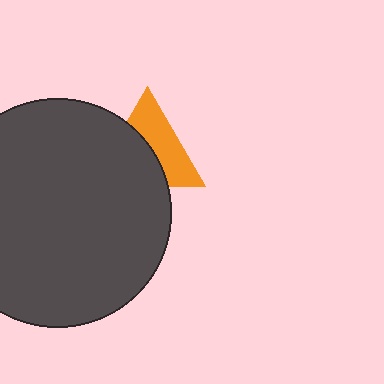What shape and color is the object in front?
The object in front is a dark gray circle.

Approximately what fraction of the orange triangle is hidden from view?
Roughly 50% of the orange triangle is hidden behind the dark gray circle.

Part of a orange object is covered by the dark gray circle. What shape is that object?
It is a triangle.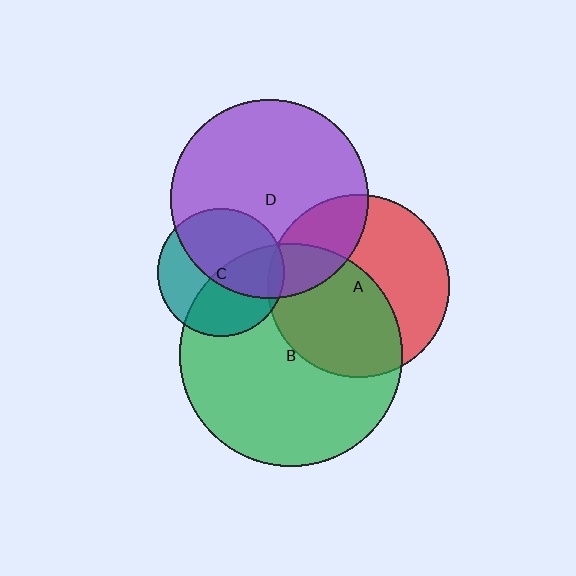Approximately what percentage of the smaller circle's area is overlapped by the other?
Approximately 45%.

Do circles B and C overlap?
Yes.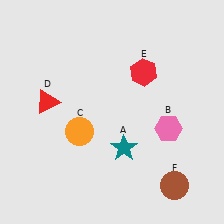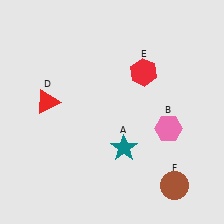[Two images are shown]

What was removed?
The orange circle (C) was removed in Image 2.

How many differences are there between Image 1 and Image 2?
There is 1 difference between the two images.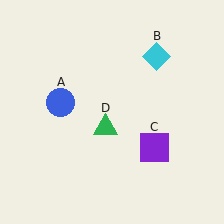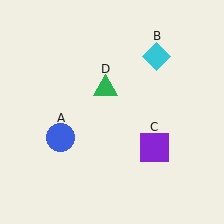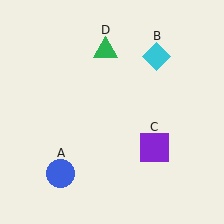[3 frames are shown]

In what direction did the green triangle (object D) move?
The green triangle (object D) moved up.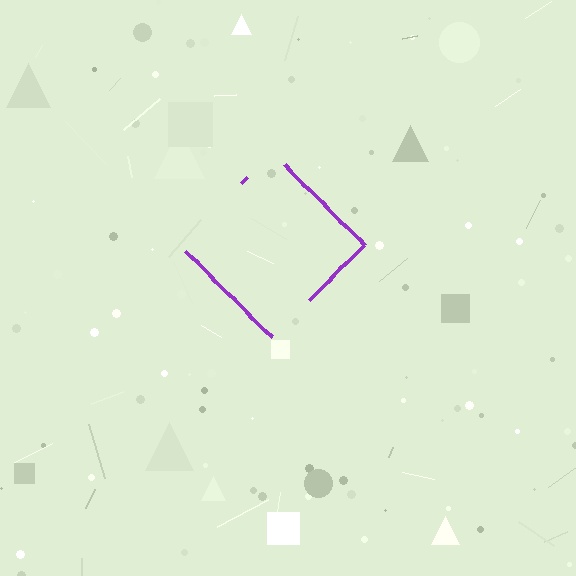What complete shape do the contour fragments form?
The contour fragments form a diamond.